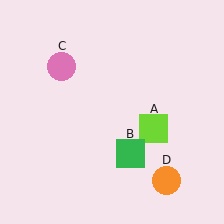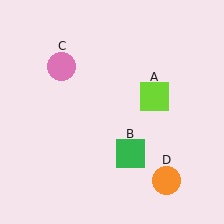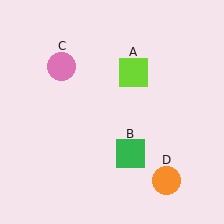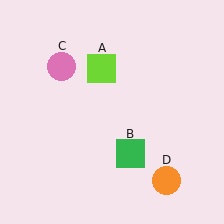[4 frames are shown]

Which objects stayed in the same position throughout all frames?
Green square (object B) and pink circle (object C) and orange circle (object D) remained stationary.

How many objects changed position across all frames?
1 object changed position: lime square (object A).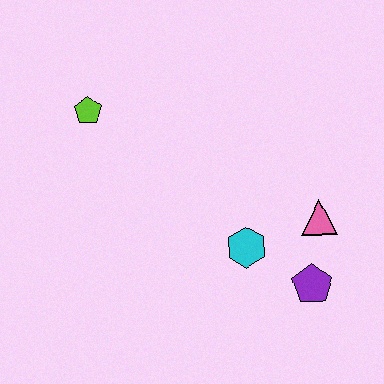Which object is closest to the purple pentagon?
The pink triangle is closest to the purple pentagon.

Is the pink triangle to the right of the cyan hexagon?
Yes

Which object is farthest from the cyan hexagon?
The lime pentagon is farthest from the cyan hexagon.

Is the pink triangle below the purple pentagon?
No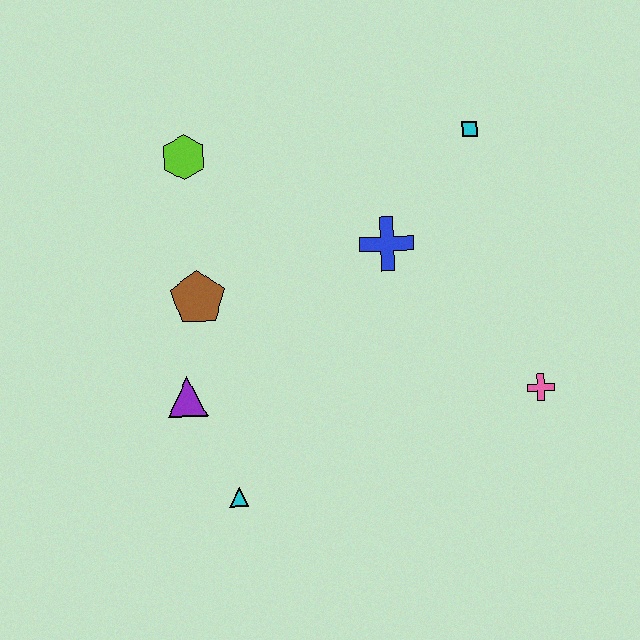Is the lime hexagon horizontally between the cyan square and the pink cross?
No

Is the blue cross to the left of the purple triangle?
No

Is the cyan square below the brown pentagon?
No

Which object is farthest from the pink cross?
The lime hexagon is farthest from the pink cross.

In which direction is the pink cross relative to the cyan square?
The pink cross is below the cyan square.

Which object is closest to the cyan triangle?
The purple triangle is closest to the cyan triangle.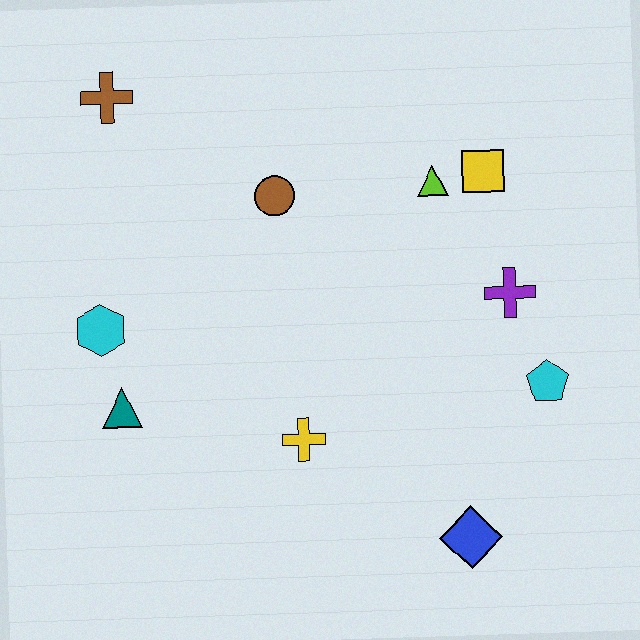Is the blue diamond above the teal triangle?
No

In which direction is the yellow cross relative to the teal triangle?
The yellow cross is to the right of the teal triangle.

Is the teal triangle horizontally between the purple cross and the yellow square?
No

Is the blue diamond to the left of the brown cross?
No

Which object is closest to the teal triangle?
The cyan hexagon is closest to the teal triangle.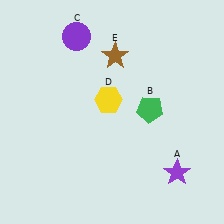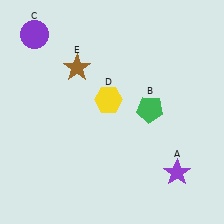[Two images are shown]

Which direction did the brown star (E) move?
The brown star (E) moved left.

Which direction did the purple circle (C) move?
The purple circle (C) moved left.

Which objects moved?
The objects that moved are: the purple circle (C), the brown star (E).